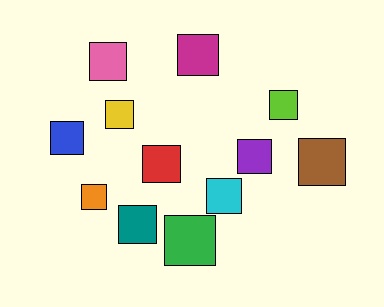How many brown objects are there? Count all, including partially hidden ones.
There is 1 brown object.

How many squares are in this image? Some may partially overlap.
There are 12 squares.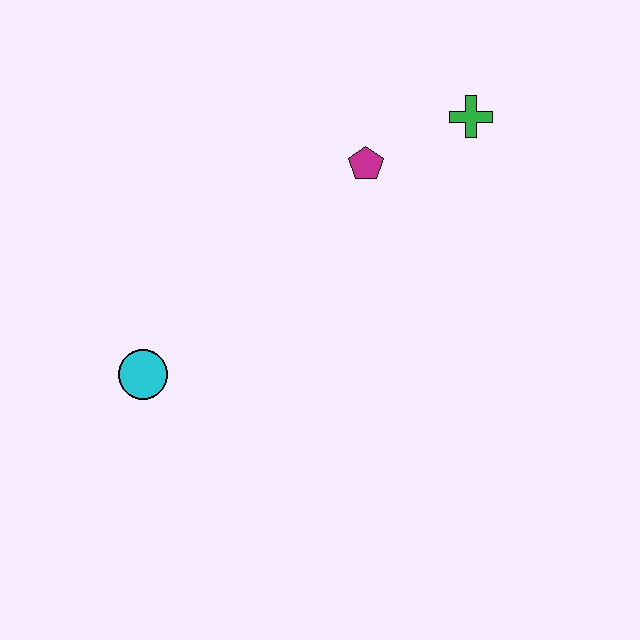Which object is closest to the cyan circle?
The magenta pentagon is closest to the cyan circle.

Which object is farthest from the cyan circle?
The green cross is farthest from the cyan circle.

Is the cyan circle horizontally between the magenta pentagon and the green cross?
No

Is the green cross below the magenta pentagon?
No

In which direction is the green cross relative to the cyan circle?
The green cross is to the right of the cyan circle.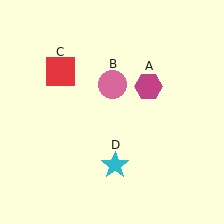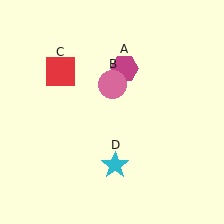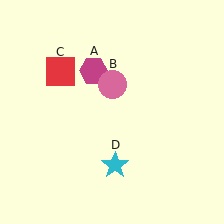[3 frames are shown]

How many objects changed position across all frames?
1 object changed position: magenta hexagon (object A).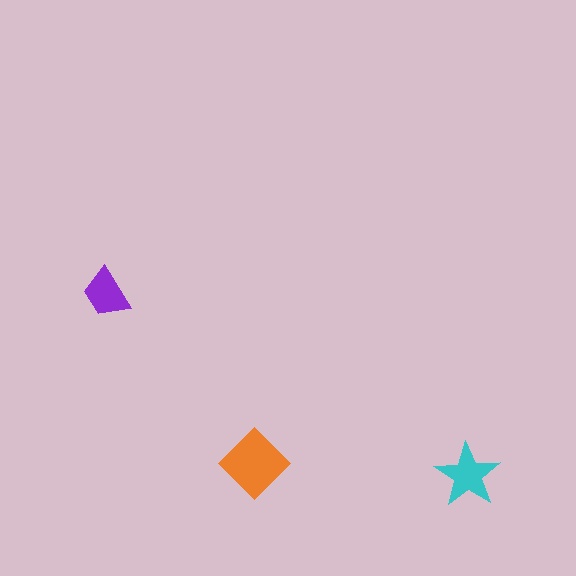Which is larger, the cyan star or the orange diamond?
The orange diamond.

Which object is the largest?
The orange diamond.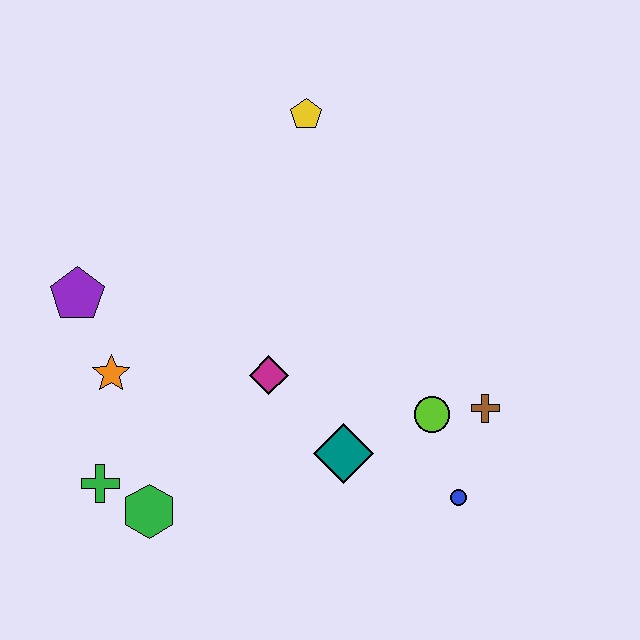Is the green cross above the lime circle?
No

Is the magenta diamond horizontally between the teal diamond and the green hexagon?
Yes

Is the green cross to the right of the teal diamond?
No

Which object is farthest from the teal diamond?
The yellow pentagon is farthest from the teal diamond.